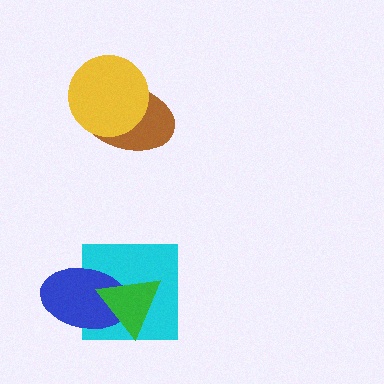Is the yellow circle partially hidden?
No, no other shape covers it.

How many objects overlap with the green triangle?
2 objects overlap with the green triangle.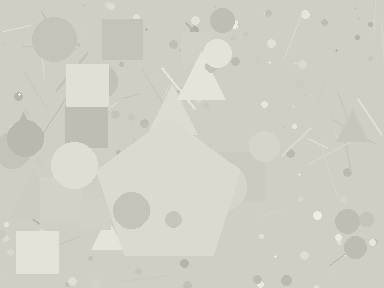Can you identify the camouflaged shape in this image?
The camouflaged shape is a pentagon.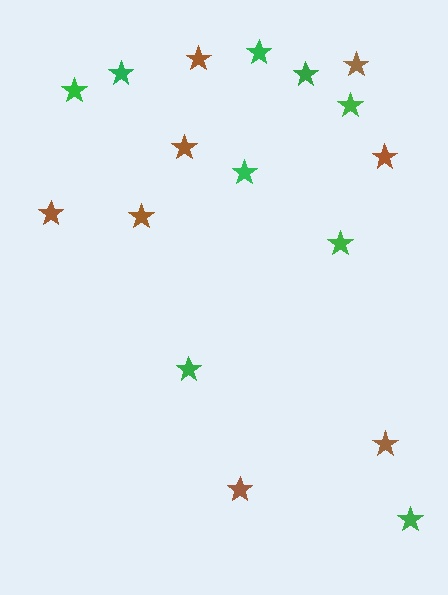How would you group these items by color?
There are 2 groups: one group of brown stars (8) and one group of green stars (9).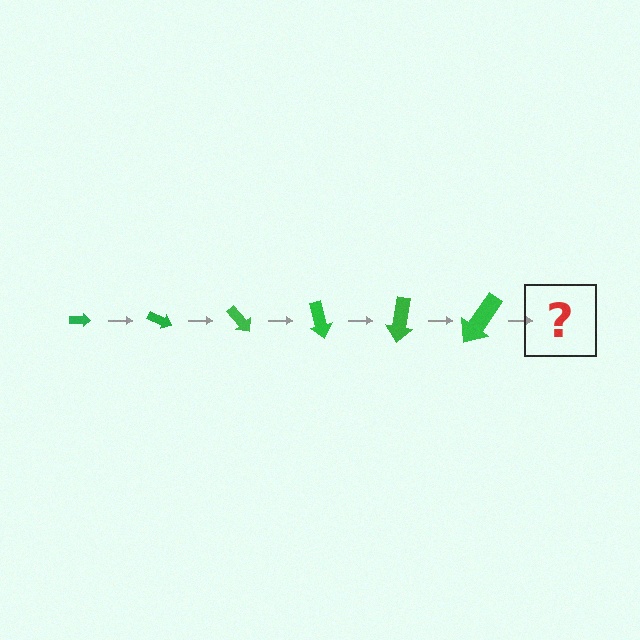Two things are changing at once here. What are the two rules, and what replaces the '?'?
The two rules are that the arrow grows larger each step and it rotates 25 degrees each step. The '?' should be an arrow, larger than the previous one and rotated 150 degrees from the start.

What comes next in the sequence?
The next element should be an arrow, larger than the previous one and rotated 150 degrees from the start.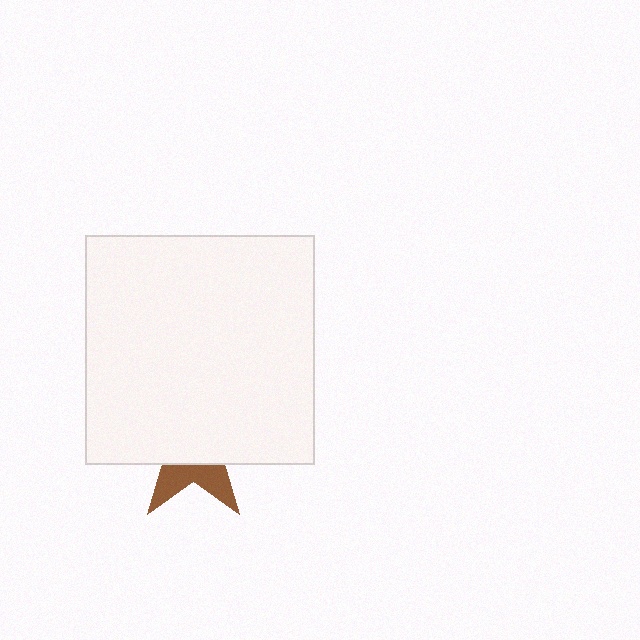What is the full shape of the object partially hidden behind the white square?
The partially hidden object is a brown star.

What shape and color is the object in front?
The object in front is a white square.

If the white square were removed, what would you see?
You would see the complete brown star.